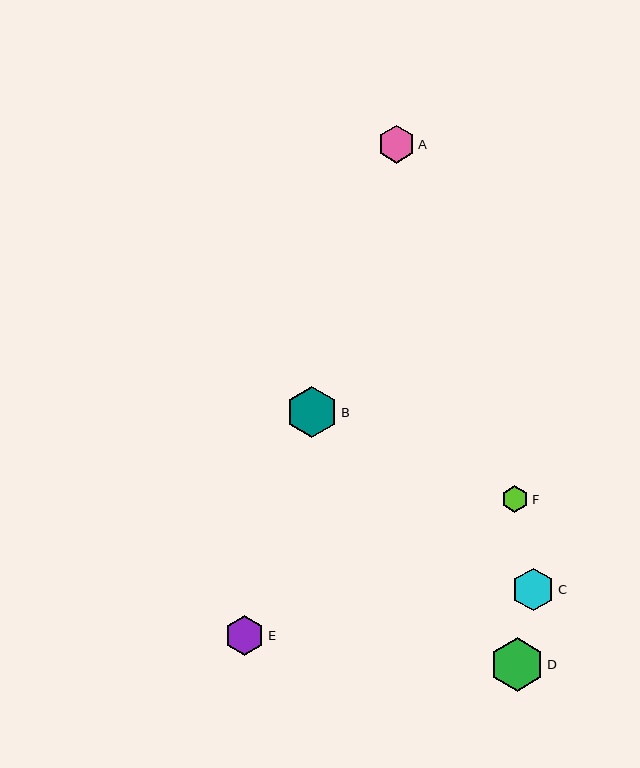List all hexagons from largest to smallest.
From largest to smallest: D, B, C, E, A, F.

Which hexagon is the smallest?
Hexagon F is the smallest with a size of approximately 27 pixels.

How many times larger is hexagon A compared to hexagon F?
Hexagon A is approximately 1.4 times the size of hexagon F.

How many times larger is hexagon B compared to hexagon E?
Hexagon B is approximately 1.3 times the size of hexagon E.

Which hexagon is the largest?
Hexagon D is the largest with a size of approximately 53 pixels.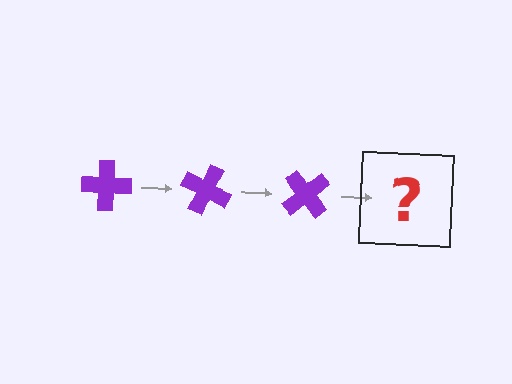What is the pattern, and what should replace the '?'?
The pattern is that the cross rotates 25 degrees each step. The '?' should be a purple cross rotated 75 degrees.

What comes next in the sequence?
The next element should be a purple cross rotated 75 degrees.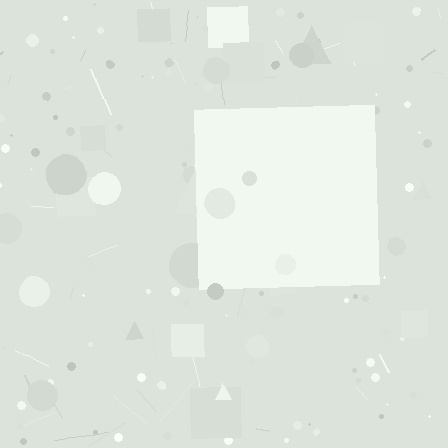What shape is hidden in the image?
A square is hidden in the image.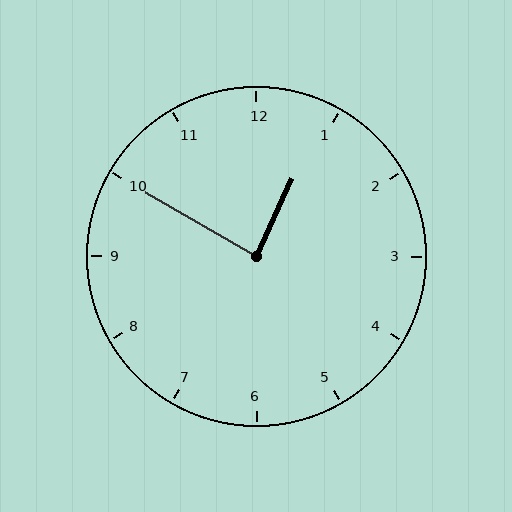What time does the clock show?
12:50.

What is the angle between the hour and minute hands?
Approximately 85 degrees.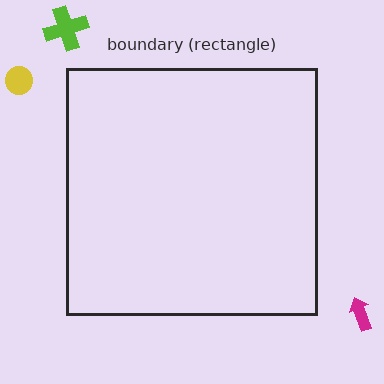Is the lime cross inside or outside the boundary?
Outside.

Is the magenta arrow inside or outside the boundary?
Outside.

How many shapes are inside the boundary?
0 inside, 3 outside.